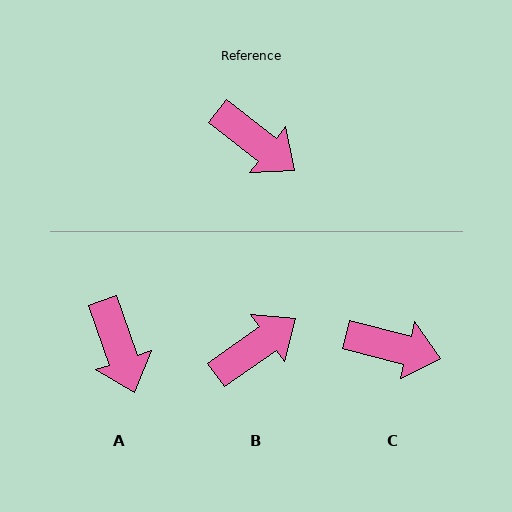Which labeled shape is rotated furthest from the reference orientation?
B, about 74 degrees away.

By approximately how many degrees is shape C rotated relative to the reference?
Approximately 24 degrees counter-clockwise.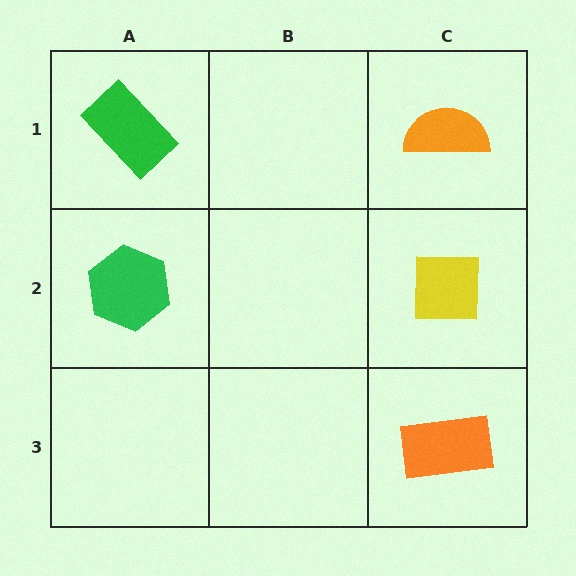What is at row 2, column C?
A yellow square.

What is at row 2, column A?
A green hexagon.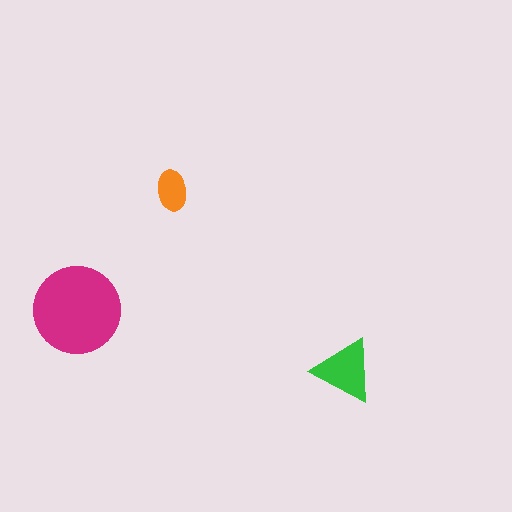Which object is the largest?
The magenta circle.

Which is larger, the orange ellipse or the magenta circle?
The magenta circle.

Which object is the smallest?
The orange ellipse.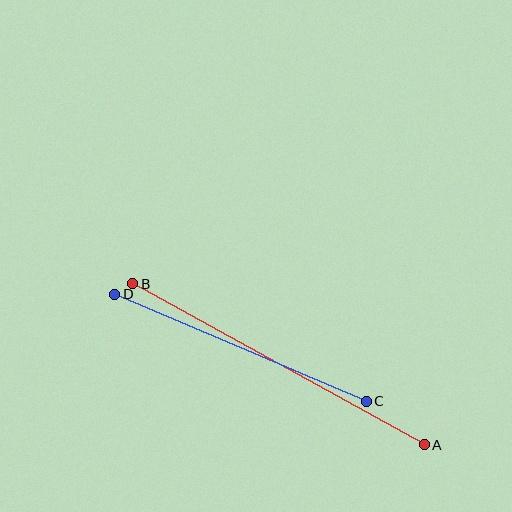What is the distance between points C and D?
The distance is approximately 273 pixels.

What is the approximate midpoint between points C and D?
The midpoint is at approximately (240, 348) pixels.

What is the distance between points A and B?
The distance is approximately 333 pixels.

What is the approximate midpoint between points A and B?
The midpoint is at approximately (279, 364) pixels.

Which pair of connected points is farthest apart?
Points A and B are farthest apart.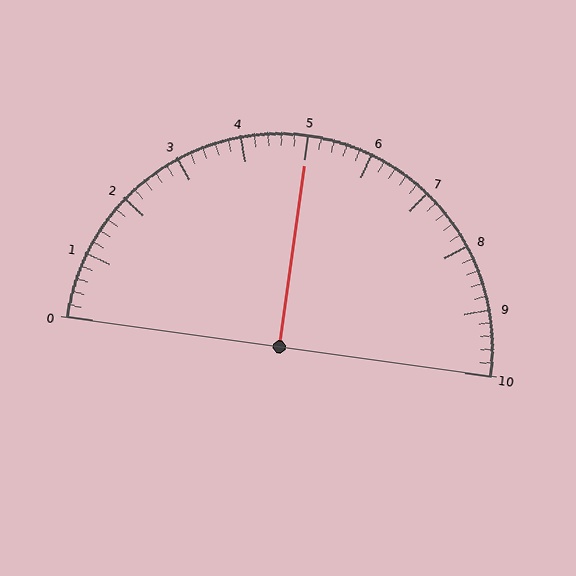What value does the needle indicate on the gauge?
The needle indicates approximately 5.0.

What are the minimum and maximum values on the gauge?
The gauge ranges from 0 to 10.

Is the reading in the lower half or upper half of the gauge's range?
The reading is in the upper half of the range (0 to 10).